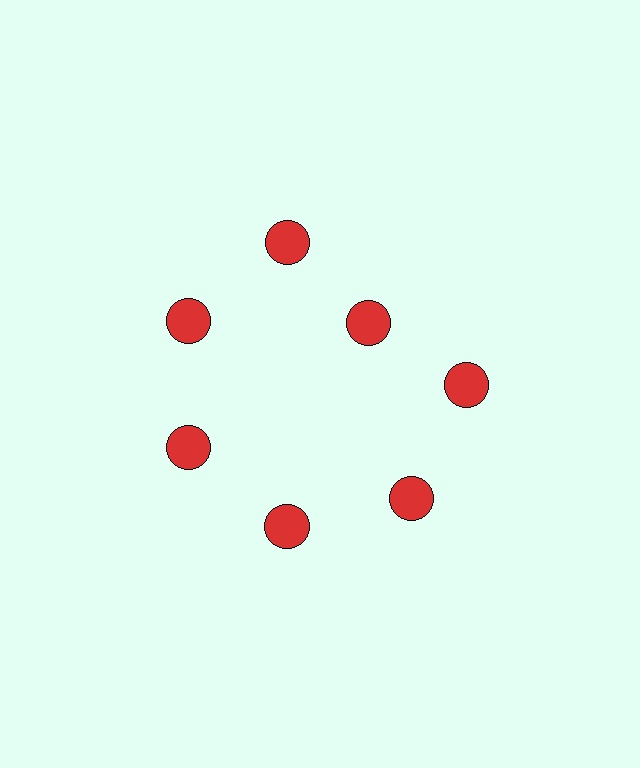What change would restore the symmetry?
The symmetry would be restored by moving it outward, back onto the ring so that all 7 circles sit at equal angles and equal distance from the center.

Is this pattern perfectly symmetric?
No. The 7 red circles are arranged in a ring, but one element near the 1 o'clock position is pulled inward toward the center, breaking the 7-fold rotational symmetry.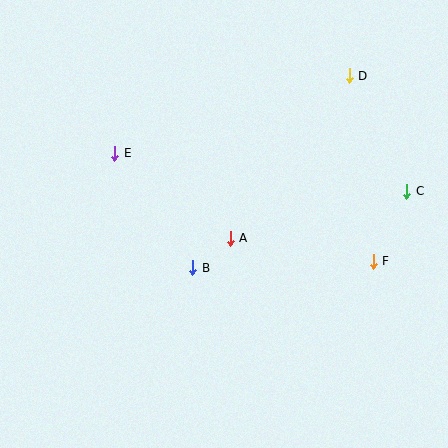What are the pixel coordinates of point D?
Point D is at (349, 76).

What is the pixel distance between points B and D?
The distance between B and D is 248 pixels.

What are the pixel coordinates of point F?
Point F is at (373, 261).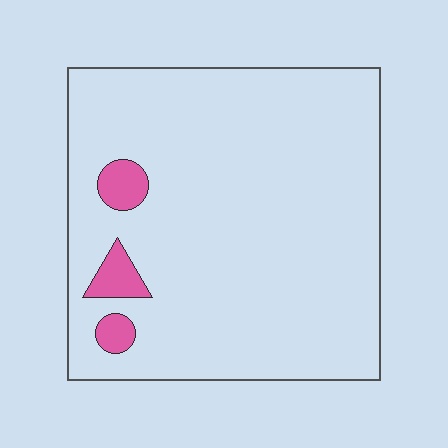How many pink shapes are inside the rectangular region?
3.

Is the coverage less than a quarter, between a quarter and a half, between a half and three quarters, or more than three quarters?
Less than a quarter.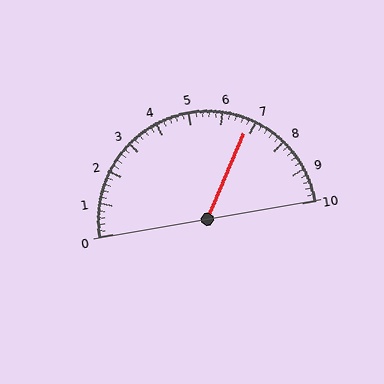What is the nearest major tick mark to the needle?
The nearest major tick mark is 7.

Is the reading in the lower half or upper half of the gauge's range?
The reading is in the upper half of the range (0 to 10).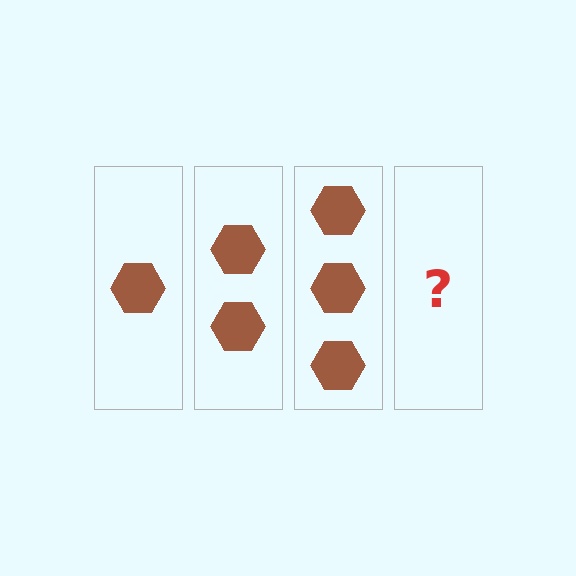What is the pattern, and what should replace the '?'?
The pattern is that each step adds one more hexagon. The '?' should be 4 hexagons.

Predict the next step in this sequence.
The next step is 4 hexagons.